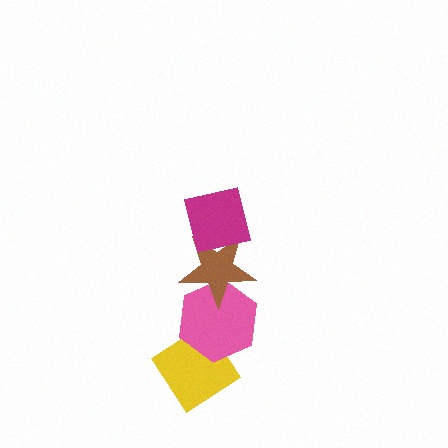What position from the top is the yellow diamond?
The yellow diamond is 4th from the top.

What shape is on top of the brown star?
The magenta square is on top of the brown star.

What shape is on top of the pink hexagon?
The brown star is on top of the pink hexagon.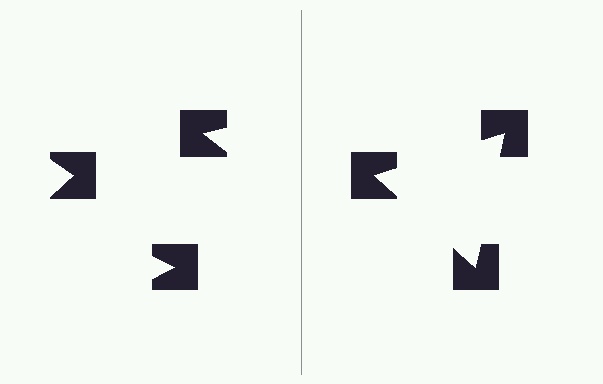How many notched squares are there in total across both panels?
6 — 3 on each side.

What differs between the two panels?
The notched squares are positioned identically on both sides; only the wedge orientations differ. On the right they align to a triangle; on the left they are misaligned.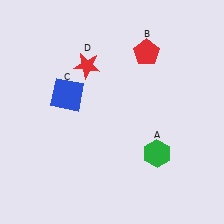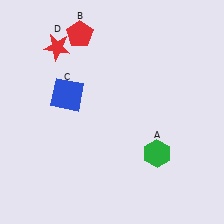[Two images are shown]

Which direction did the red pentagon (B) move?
The red pentagon (B) moved left.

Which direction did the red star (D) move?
The red star (D) moved left.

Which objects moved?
The objects that moved are: the red pentagon (B), the red star (D).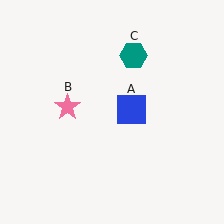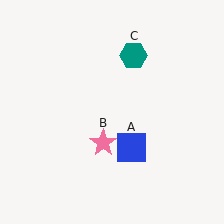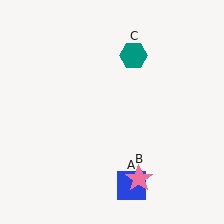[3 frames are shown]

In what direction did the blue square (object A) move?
The blue square (object A) moved down.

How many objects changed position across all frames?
2 objects changed position: blue square (object A), pink star (object B).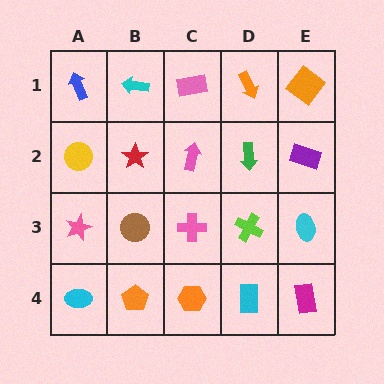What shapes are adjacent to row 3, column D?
A green arrow (row 2, column D), a cyan rectangle (row 4, column D), a pink cross (row 3, column C), a cyan ellipse (row 3, column E).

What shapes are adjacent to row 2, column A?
A blue arrow (row 1, column A), a pink star (row 3, column A), a red star (row 2, column B).